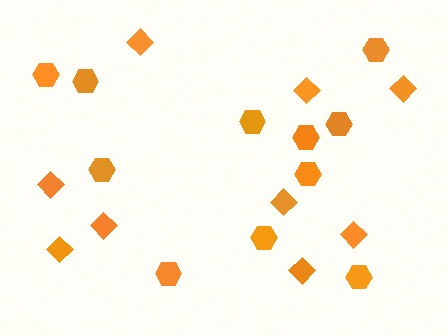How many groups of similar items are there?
There are 2 groups: one group of hexagons (11) and one group of diamonds (9).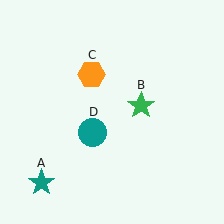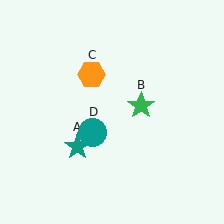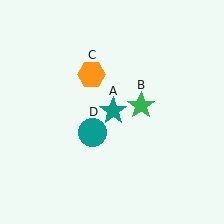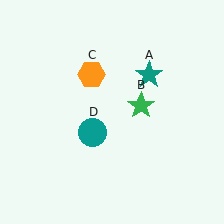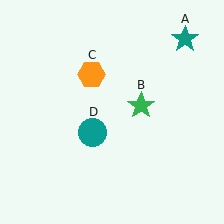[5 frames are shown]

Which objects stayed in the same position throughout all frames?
Green star (object B) and orange hexagon (object C) and teal circle (object D) remained stationary.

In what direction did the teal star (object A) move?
The teal star (object A) moved up and to the right.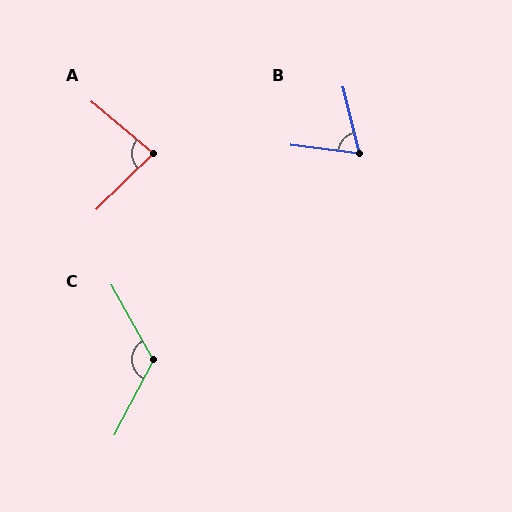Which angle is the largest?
C, at approximately 124 degrees.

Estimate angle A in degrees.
Approximately 85 degrees.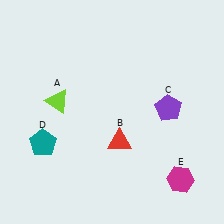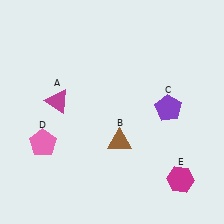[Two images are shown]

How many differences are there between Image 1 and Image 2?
There are 3 differences between the two images.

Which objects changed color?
A changed from lime to magenta. B changed from red to brown. D changed from teal to pink.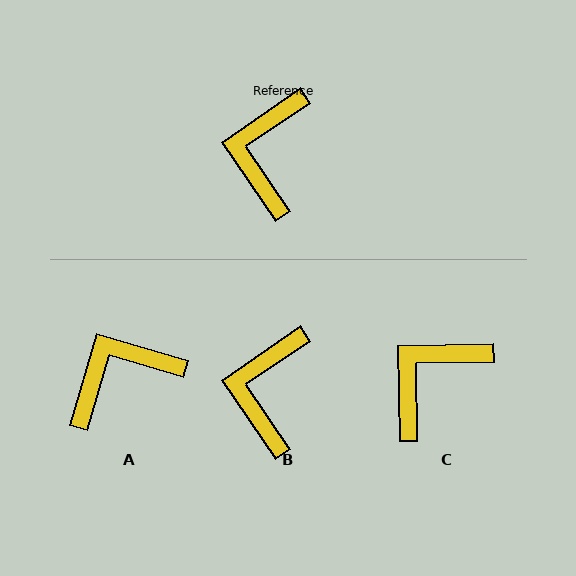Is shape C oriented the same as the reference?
No, it is off by about 33 degrees.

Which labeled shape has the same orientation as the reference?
B.